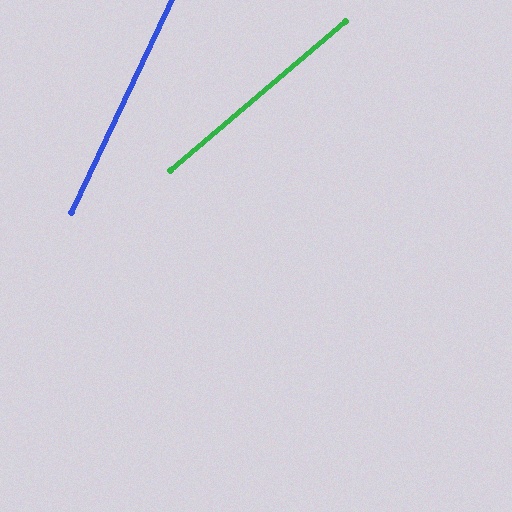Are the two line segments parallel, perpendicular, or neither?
Neither parallel nor perpendicular — they differ by about 24°.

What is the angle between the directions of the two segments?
Approximately 24 degrees.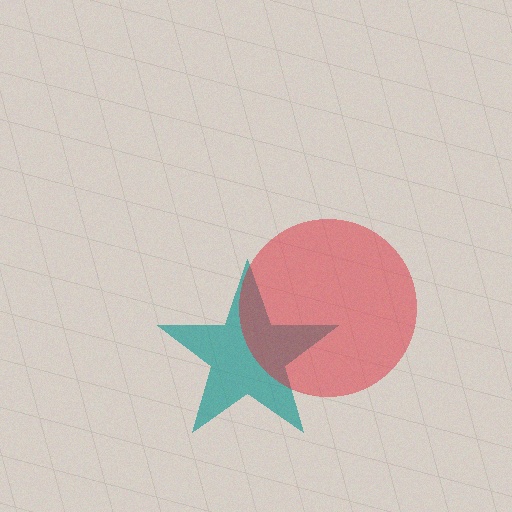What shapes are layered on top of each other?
The layered shapes are: a teal star, a red circle.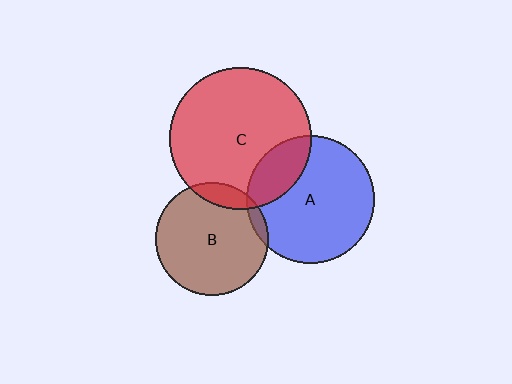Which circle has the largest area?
Circle C (red).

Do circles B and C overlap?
Yes.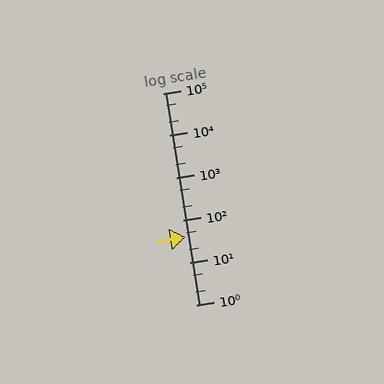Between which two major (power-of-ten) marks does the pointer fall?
The pointer is between 10 and 100.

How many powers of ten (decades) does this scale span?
The scale spans 5 decades, from 1 to 100000.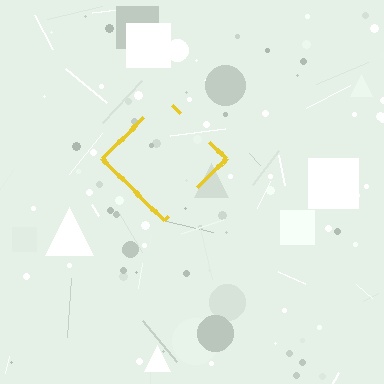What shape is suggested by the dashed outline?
The dashed outline suggests a diamond.